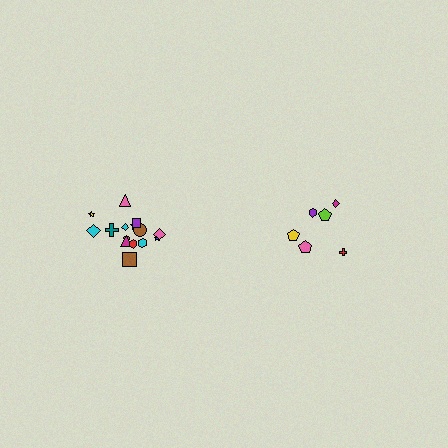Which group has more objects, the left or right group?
The left group.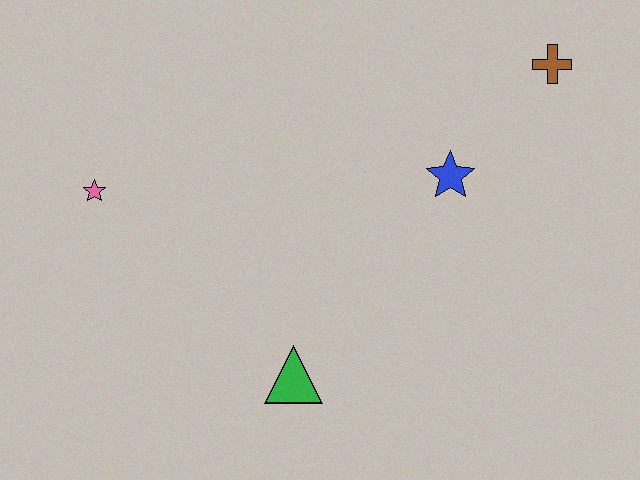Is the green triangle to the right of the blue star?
No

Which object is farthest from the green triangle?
The brown cross is farthest from the green triangle.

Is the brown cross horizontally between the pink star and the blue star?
No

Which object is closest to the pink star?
The green triangle is closest to the pink star.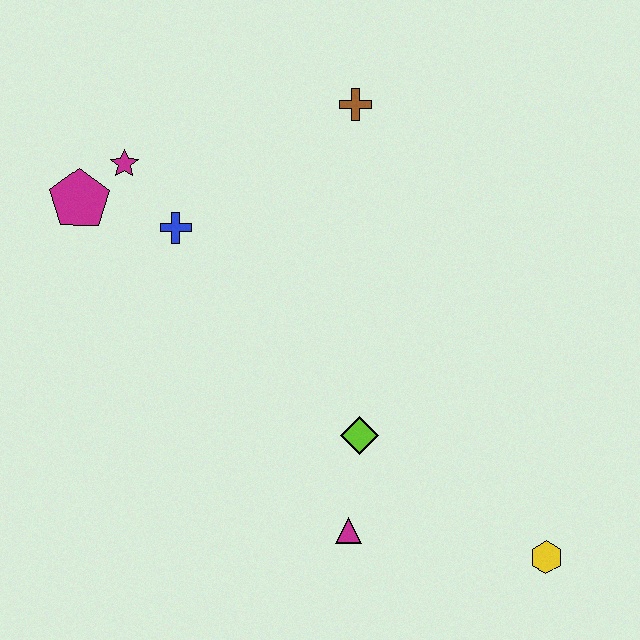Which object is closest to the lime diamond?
The magenta triangle is closest to the lime diamond.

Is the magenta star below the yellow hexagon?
No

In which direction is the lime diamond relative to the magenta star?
The lime diamond is below the magenta star.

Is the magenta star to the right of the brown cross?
No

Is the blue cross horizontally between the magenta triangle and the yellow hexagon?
No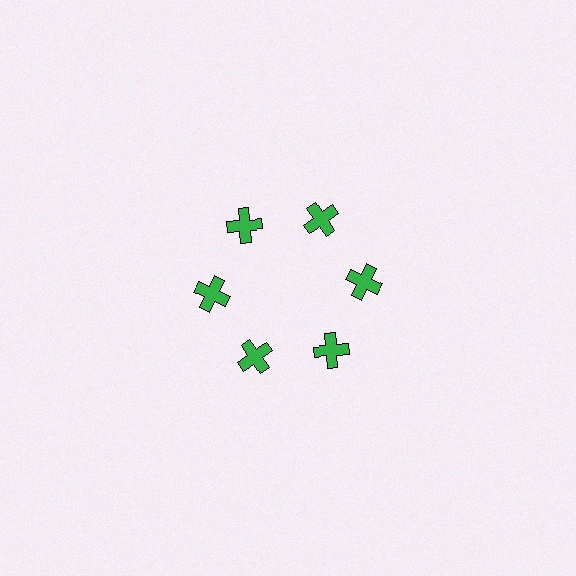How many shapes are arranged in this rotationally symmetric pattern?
There are 6 shapes, arranged in 6 groups of 1.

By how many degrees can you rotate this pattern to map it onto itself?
The pattern maps onto itself every 60 degrees of rotation.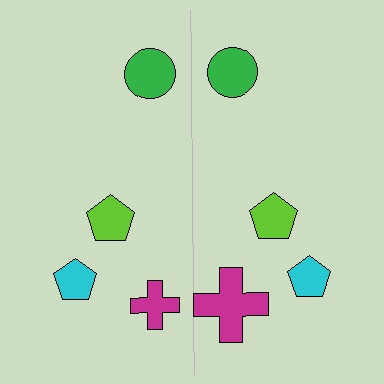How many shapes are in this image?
There are 8 shapes in this image.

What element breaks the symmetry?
The magenta cross on the right side has a different size than its mirror counterpart.